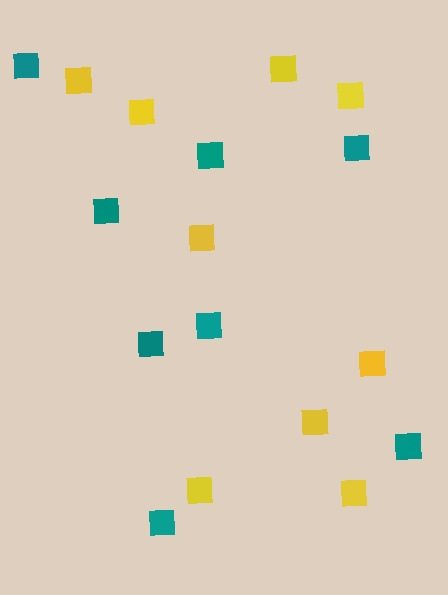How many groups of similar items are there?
There are 2 groups: one group of teal squares (8) and one group of yellow squares (9).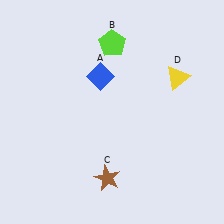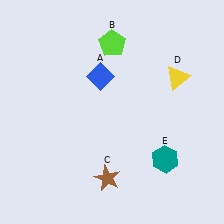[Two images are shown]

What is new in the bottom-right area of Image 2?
A teal hexagon (E) was added in the bottom-right area of Image 2.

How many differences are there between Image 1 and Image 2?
There is 1 difference between the two images.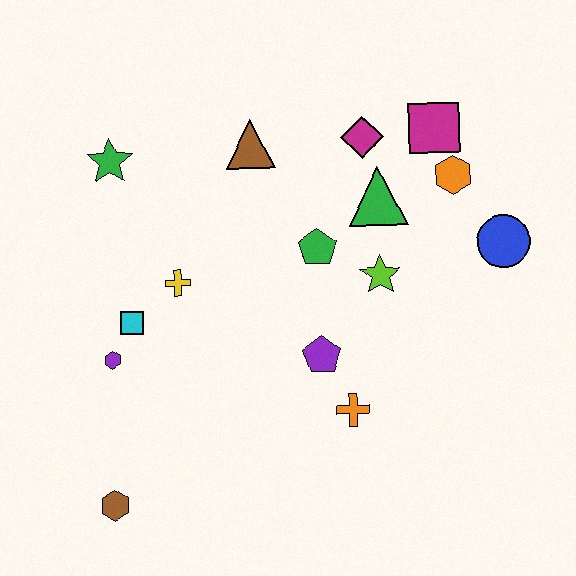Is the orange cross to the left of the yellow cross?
No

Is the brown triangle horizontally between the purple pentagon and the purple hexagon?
Yes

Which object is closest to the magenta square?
The orange hexagon is closest to the magenta square.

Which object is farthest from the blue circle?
The brown hexagon is farthest from the blue circle.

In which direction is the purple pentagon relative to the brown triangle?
The purple pentagon is below the brown triangle.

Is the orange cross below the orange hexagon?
Yes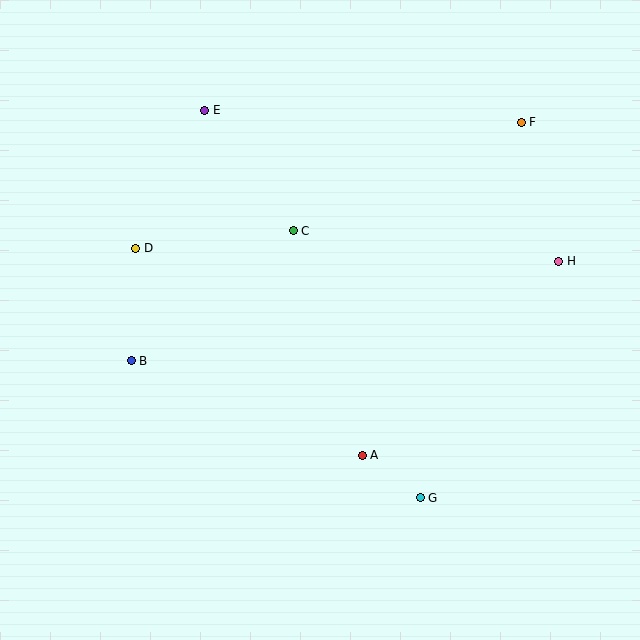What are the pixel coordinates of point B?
Point B is at (131, 361).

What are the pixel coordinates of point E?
Point E is at (205, 110).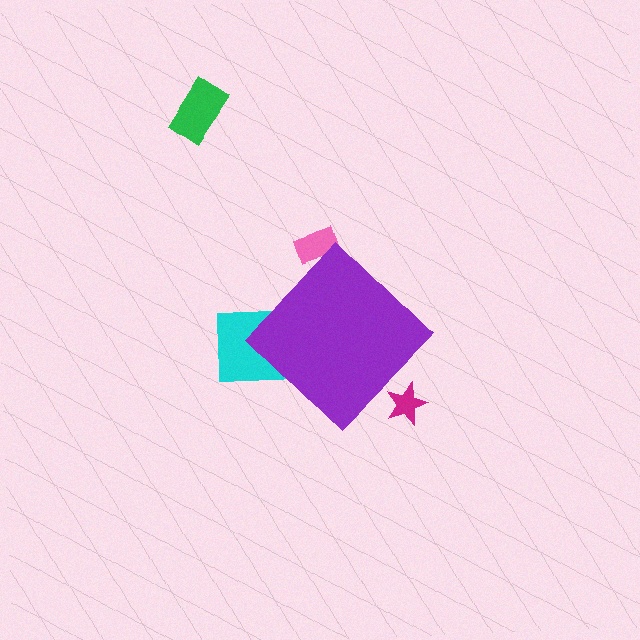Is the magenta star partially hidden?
Yes, the magenta star is partially hidden behind the purple diamond.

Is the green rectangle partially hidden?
No, the green rectangle is fully visible.